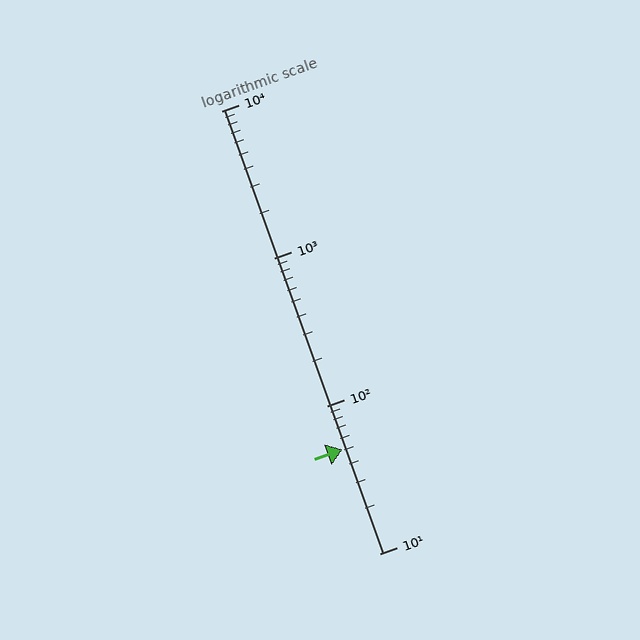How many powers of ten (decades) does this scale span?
The scale spans 3 decades, from 10 to 10000.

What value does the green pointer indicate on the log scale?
The pointer indicates approximately 51.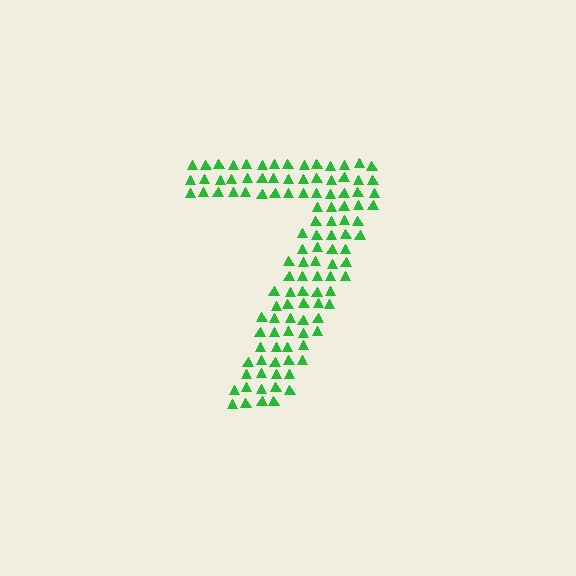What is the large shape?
The large shape is the digit 7.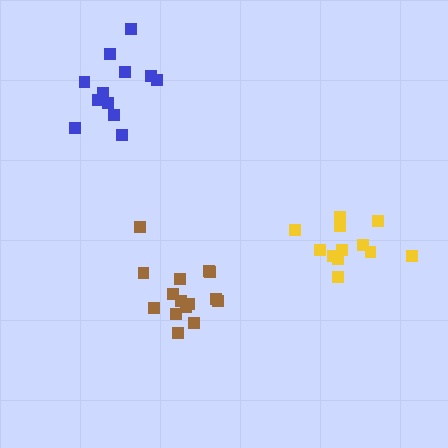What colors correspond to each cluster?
The clusters are colored: yellow, brown, blue.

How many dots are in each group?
Group 1: 12 dots, Group 2: 15 dots, Group 3: 12 dots (39 total).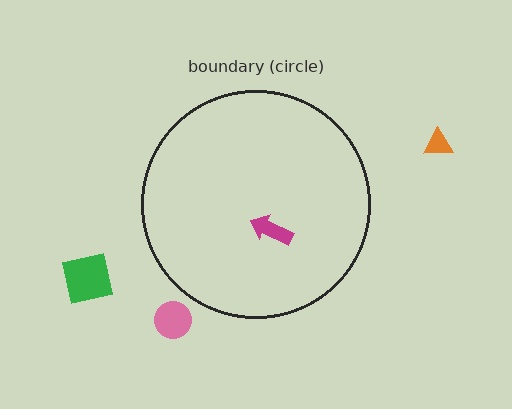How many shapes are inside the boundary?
1 inside, 3 outside.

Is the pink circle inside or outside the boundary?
Outside.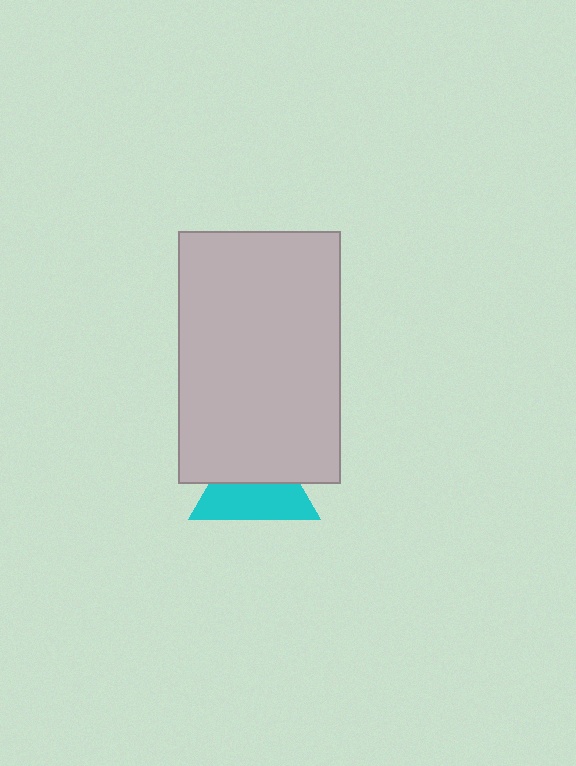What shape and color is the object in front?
The object in front is a light gray rectangle.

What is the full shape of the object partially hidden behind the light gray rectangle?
The partially hidden object is a cyan triangle.